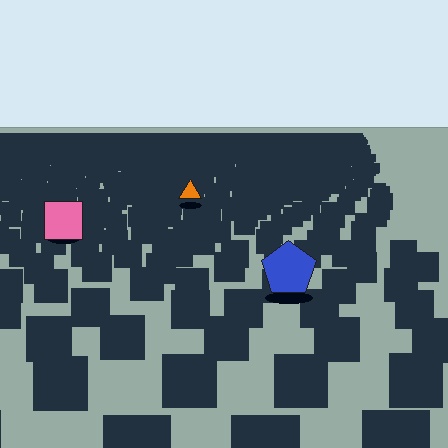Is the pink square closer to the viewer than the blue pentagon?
No. The blue pentagon is closer — you can tell from the texture gradient: the ground texture is coarser near it.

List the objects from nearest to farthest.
From nearest to farthest: the blue pentagon, the pink square, the orange triangle.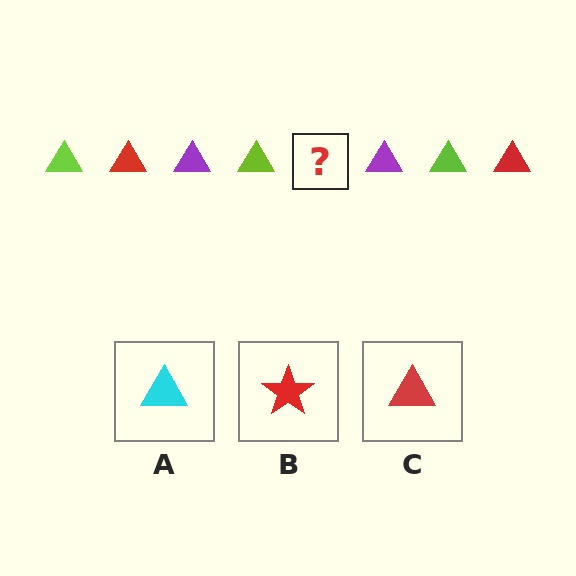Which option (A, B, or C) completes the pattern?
C.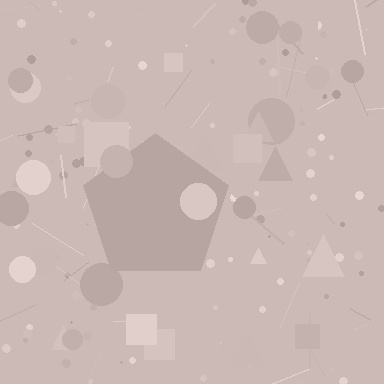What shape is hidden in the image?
A pentagon is hidden in the image.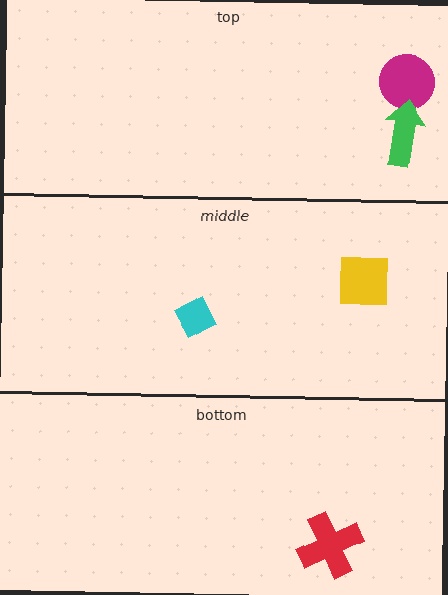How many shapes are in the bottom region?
1.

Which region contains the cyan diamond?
The middle region.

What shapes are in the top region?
The magenta circle, the green arrow.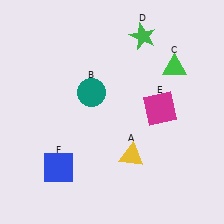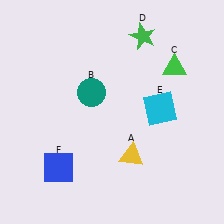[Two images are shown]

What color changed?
The square (E) changed from magenta in Image 1 to cyan in Image 2.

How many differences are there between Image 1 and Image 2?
There is 1 difference between the two images.